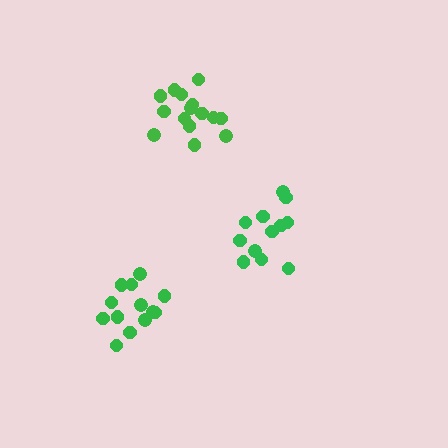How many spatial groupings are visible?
There are 3 spatial groupings.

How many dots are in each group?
Group 1: 12 dots, Group 2: 13 dots, Group 3: 15 dots (40 total).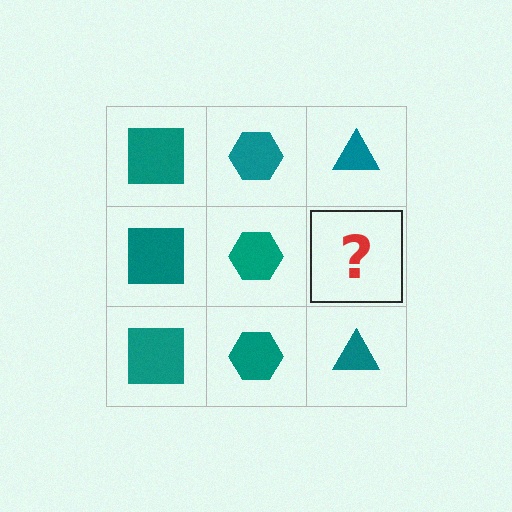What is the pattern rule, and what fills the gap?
The rule is that each column has a consistent shape. The gap should be filled with a teal triangle.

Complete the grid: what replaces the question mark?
The question mark should be replaced with a teal triangle.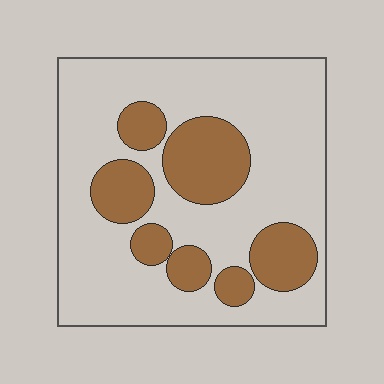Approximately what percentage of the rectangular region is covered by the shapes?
Approximately 25%.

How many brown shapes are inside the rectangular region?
7.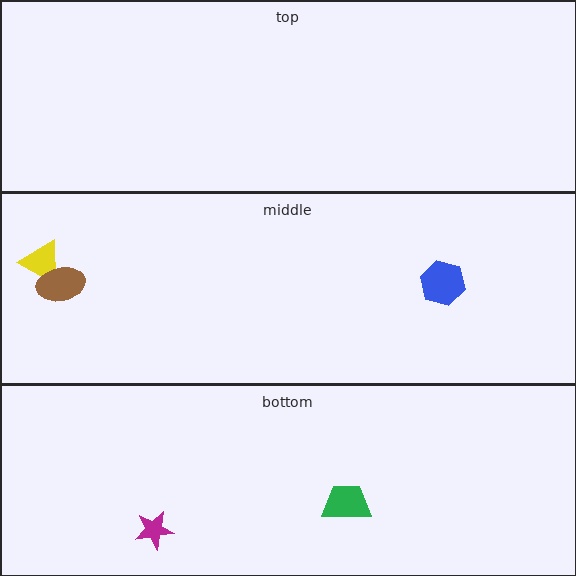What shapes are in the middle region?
The yellow triangle, the blue hexagon, the brown ellipse.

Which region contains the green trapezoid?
The bottom region.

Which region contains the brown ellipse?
The middle region.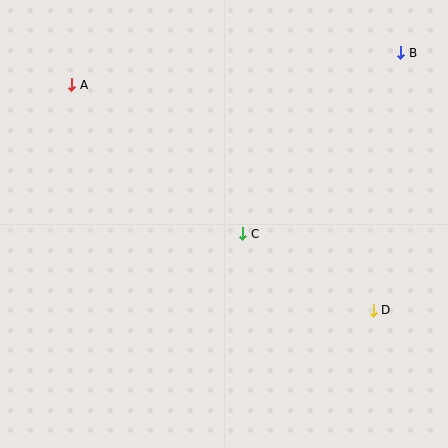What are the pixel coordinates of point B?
Point B is at (401, 53).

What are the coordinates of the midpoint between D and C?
The midpoint between D and C is at (308, 272).